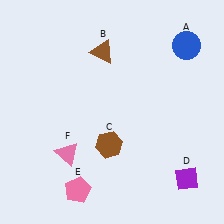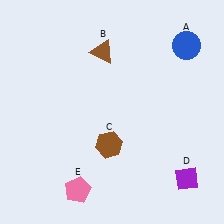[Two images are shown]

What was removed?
The pink triangle (F) was removed in Image 2.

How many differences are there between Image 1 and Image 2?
There is 1 difference between the two images.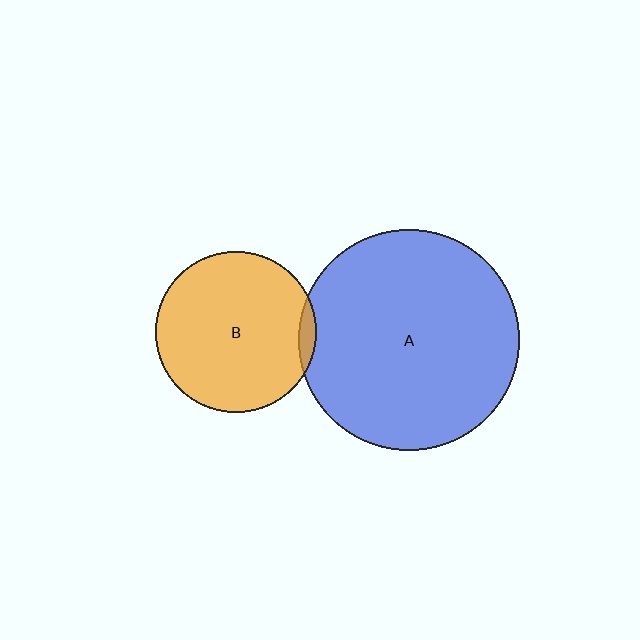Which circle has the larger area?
Circle A (blue).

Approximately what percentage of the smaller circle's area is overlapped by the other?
Approximately 5%.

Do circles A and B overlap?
Yes.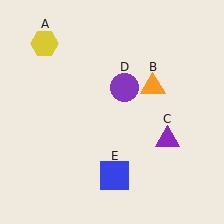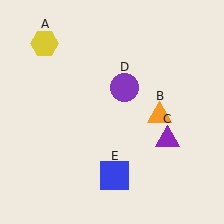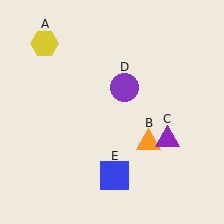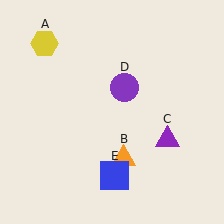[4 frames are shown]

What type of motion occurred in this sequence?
The orange triangle (object B) rotated clockwise around the center of the scene.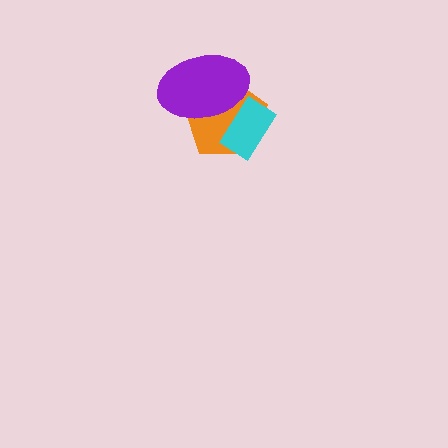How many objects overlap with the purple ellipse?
2 objects overlap with the purple ellipse.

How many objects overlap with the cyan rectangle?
2 objects overlap with the cyan rectangle.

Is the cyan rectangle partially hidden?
No, no other shape covers it.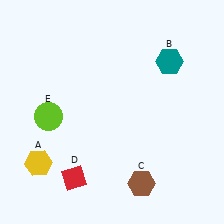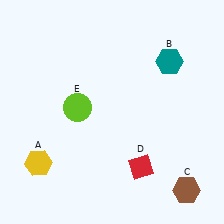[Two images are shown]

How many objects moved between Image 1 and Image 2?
3 objects moved between the two images.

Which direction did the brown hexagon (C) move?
The brown hexagon (C) moved right.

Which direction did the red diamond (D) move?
The red diamond (D) moved right.